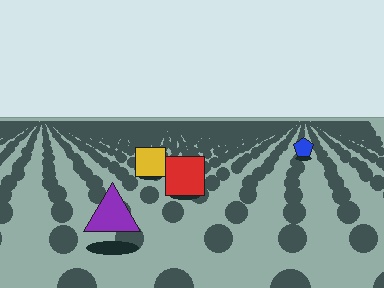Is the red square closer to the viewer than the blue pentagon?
Yes. The red square is closer — you can tell from the texture gradient: the ground texture is coarser near it.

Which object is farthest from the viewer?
The blue pentagon is farthest from the viewer. It appears smaller and the ground texture around it is denser.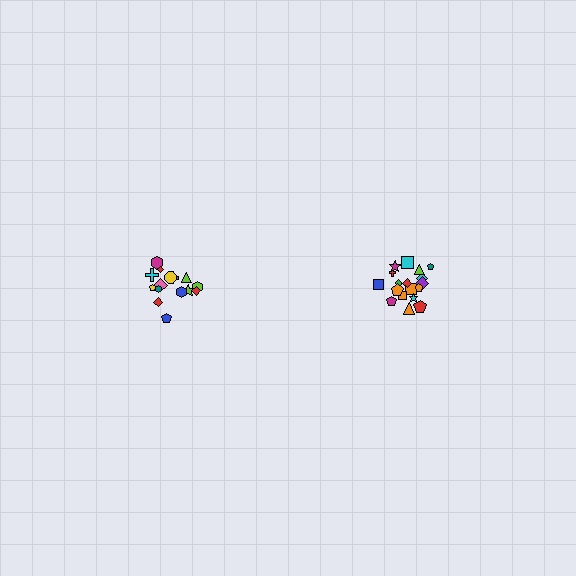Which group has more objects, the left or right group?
The right group.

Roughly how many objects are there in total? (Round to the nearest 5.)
Roughly 35 objects in total.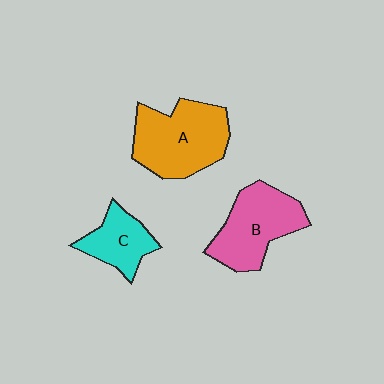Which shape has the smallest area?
Shape C (cyan).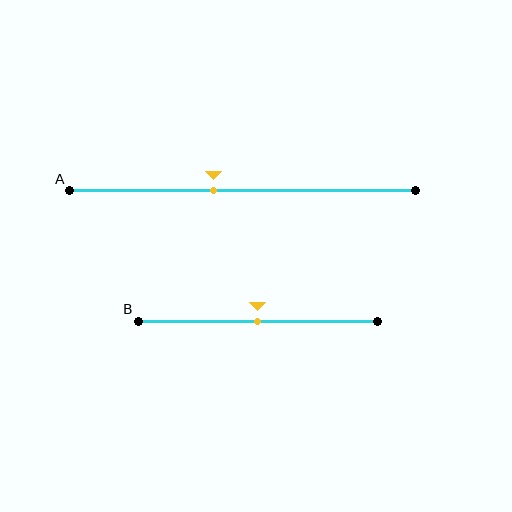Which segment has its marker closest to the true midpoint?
Segment B has its marker closest to the true midpoint.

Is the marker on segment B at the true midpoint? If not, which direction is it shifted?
Yes, the marker on segment B is at the true midpoint.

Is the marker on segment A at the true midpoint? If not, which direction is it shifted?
No, the marker on segment A is shifted to the left by about 8% of the segment length.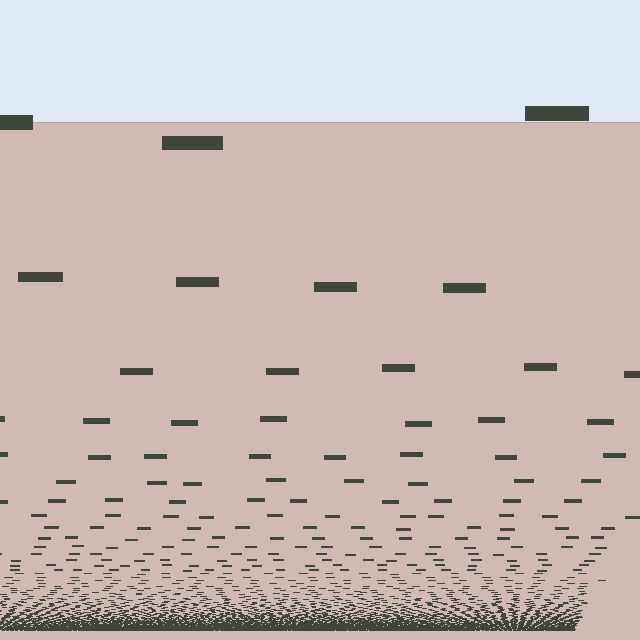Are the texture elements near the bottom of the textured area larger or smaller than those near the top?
Smaller. The gradient is inverted — elements near the bottom are smaller and denser.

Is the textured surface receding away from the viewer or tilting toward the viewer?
The surface appears to tilt toward the viewer. Texture elements get larger and sparser toward the top.